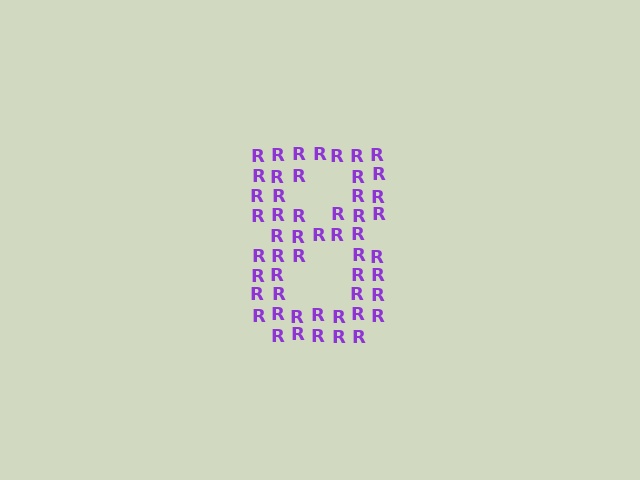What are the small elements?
The small elements are letter R's.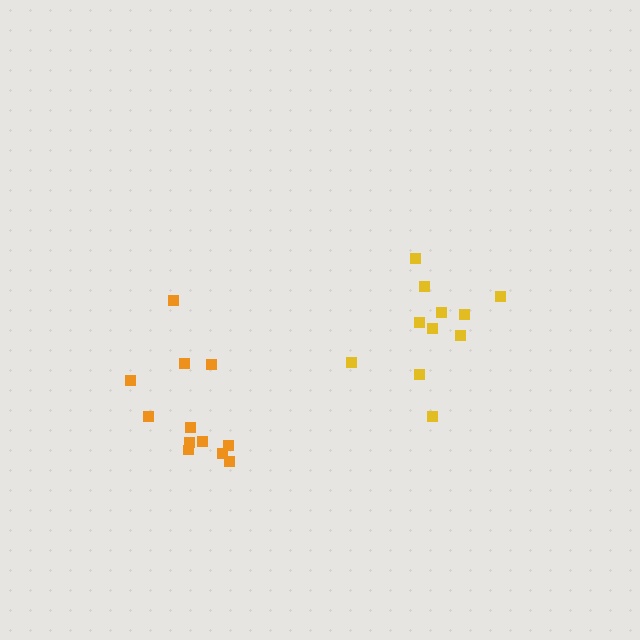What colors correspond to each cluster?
The clusters are colored: yellow, orange.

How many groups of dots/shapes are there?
There are 2 groups.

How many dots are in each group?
Group 1: 11 dots, Group 2: 12 dots (23 total).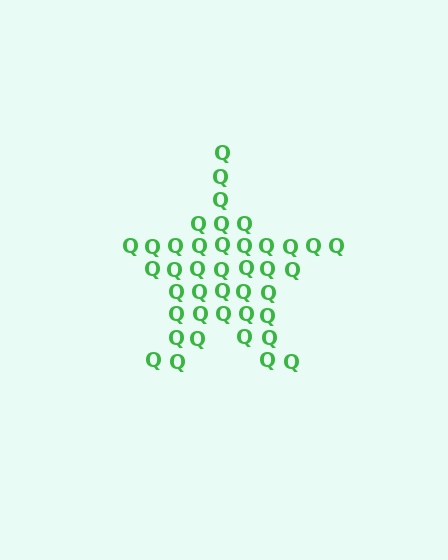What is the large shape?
The large shape is a star.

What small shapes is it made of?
It is made of small letter Q's.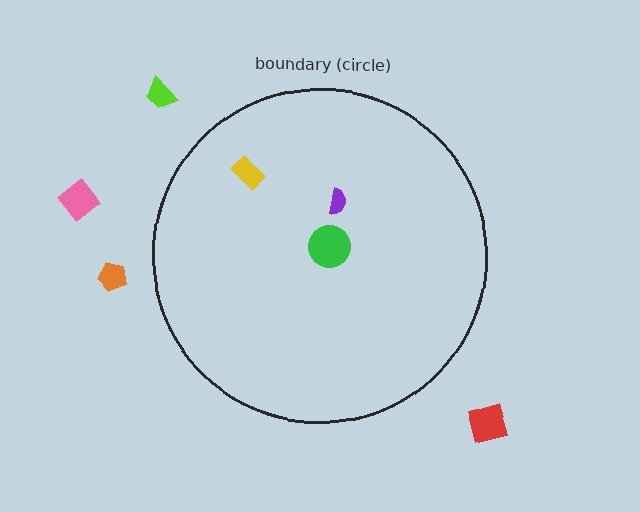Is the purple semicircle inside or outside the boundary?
Inside.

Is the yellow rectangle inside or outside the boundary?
Inside.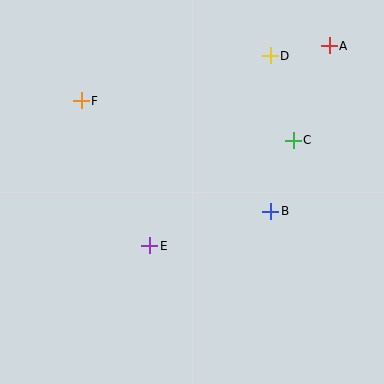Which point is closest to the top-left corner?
Point F is closest to the top-left corner.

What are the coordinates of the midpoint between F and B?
The midpoint between F and B is at (176, 156).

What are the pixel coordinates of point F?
Point F is at (81, 101).